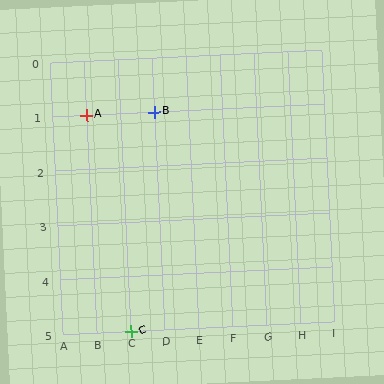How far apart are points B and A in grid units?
Points B and A are 2 columns apart.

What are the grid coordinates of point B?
Point B is at grid coordinates (D, 1).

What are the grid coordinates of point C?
Point C is at grid coordinates (C, 5).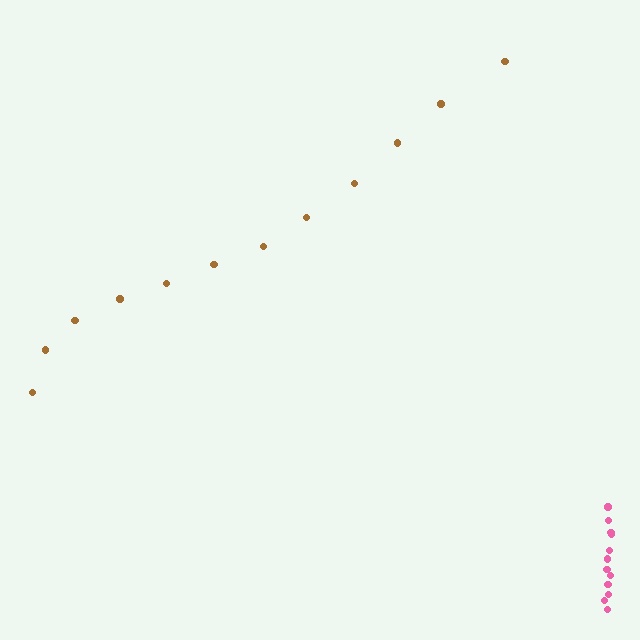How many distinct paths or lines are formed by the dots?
There are 2 distinct paths.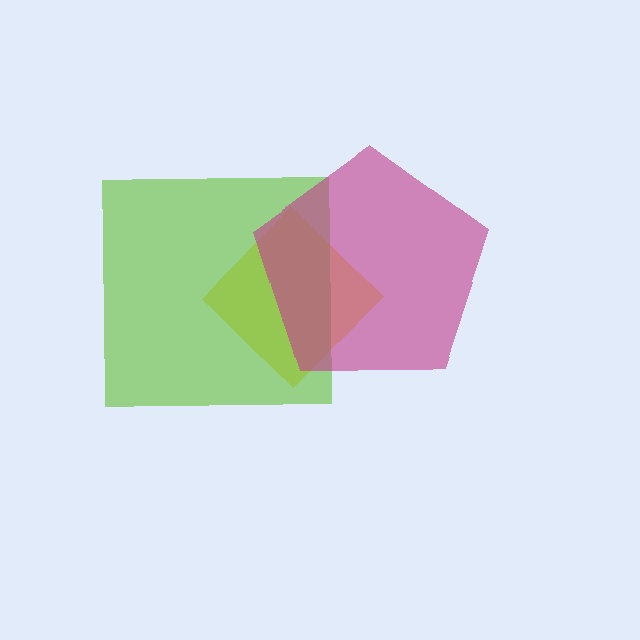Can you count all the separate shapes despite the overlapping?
Yes, there are 3 separate shapes.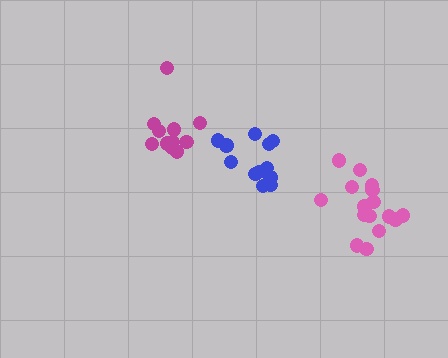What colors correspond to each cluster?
The clusters are colored: pink, magenta, blue.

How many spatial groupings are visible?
There are 3 spatial groupings.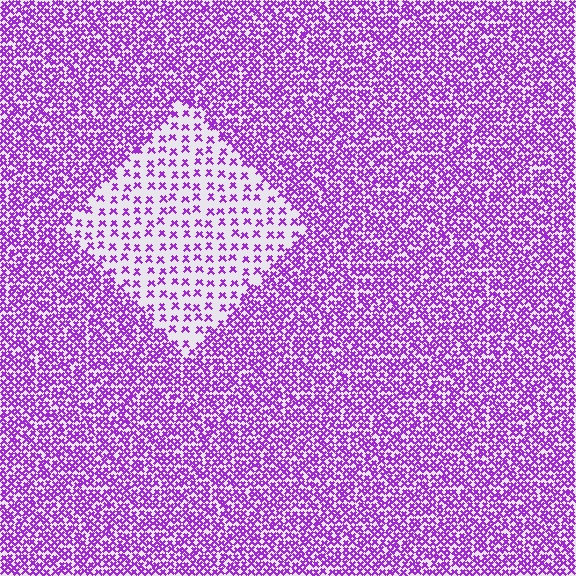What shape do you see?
I see a diamond.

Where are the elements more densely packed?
The elements are more densely packed outside the diamond boundary.